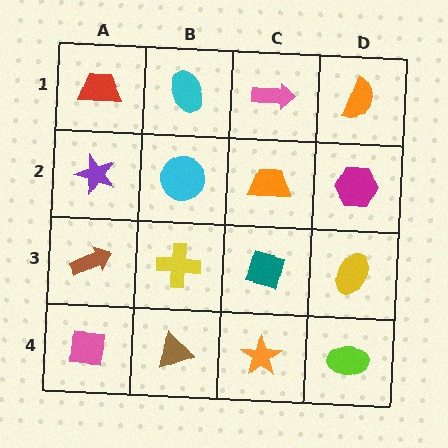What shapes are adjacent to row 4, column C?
A teal diamond (row 3, column C), a brown triangle (row 4, column B), a lime ellipse (row 4, column D).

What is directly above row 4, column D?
A yellow ellipse.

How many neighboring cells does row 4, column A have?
2.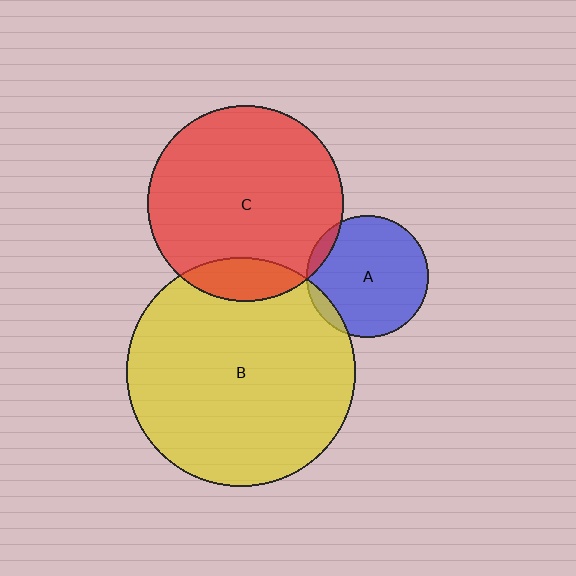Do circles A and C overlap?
Yes.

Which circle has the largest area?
Circle B (yellow).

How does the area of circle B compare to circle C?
Approximately 1.4 times.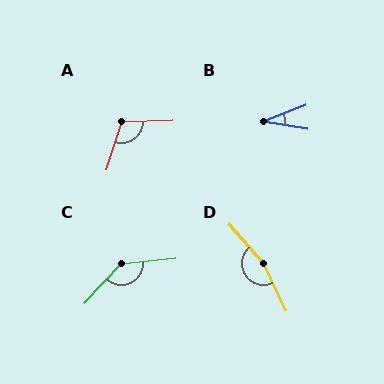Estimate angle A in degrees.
Approximately 109 degrees.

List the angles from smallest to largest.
B (32°), A (109°), C (138°), D (164°).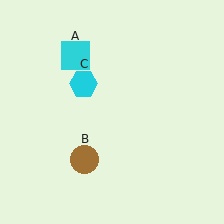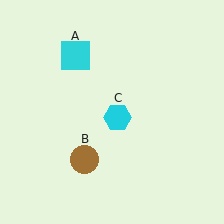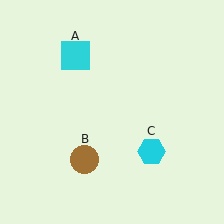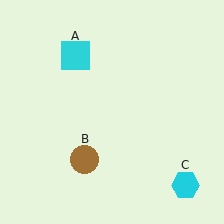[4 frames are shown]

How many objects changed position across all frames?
1 object changed position: cyan hexagon (object C).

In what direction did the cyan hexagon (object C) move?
The cyan hexagon (object C) moved down and to the right.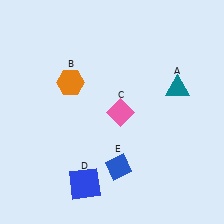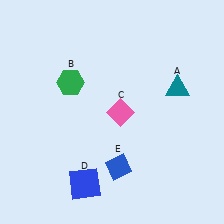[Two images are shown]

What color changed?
The hexagon (B) changed from orange in Image 1 to green in Image 2.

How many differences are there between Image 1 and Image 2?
There is 1 difference between the two images.